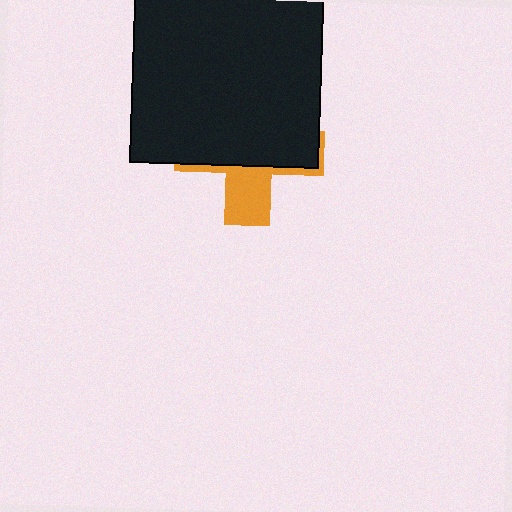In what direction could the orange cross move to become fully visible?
The orange cross could move down. That would shift it out from behind the black rectangle entirely.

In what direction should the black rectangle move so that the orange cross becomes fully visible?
The black rectangle should move up. That is the shortest direction to clear the overlap and leave the orange cross fully visible.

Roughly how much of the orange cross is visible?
A small part of it is visible (roughly 31%).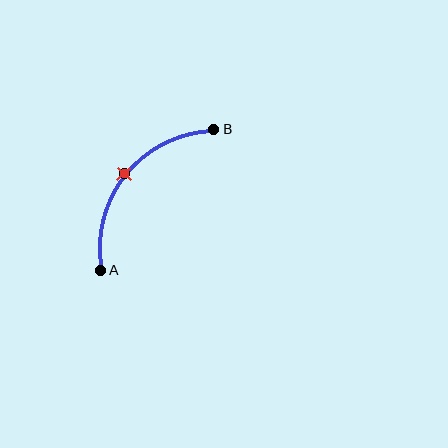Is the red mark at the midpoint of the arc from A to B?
Yes. The red mark lies on the arc at equal arc-length from both A and B — it is the arc midpoint.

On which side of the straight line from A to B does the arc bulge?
The arc bulges above and to the left of the straight line connecting A and B.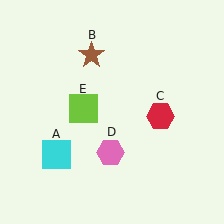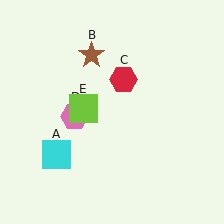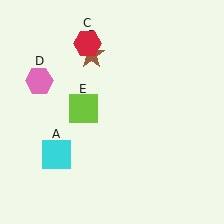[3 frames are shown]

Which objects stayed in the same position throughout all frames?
Cyan square (object A) and brown star (object B) and lime square (object E) remained stationary.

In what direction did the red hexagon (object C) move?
The red hexagon (object C) moved up and to the left.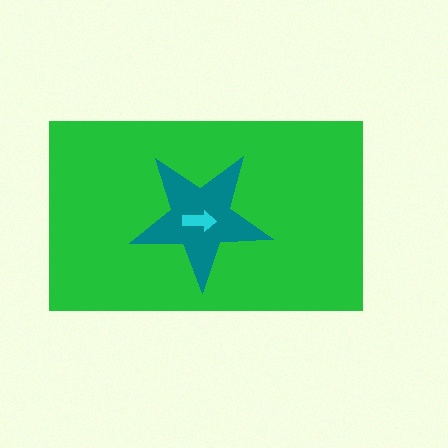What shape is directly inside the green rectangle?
The teal star.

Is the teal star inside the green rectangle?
Yes.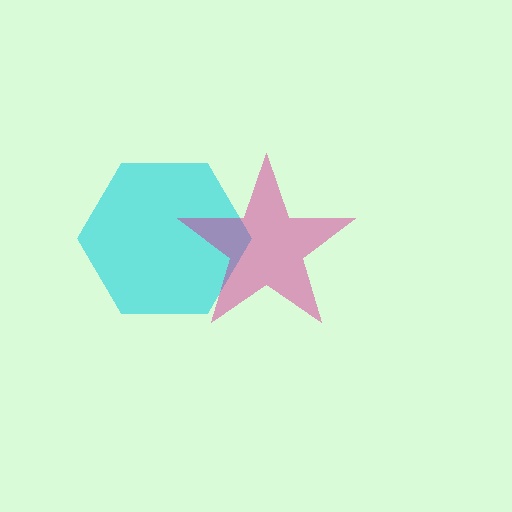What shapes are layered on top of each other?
The layered shapes are: a cyan hexagon, a magenta star.